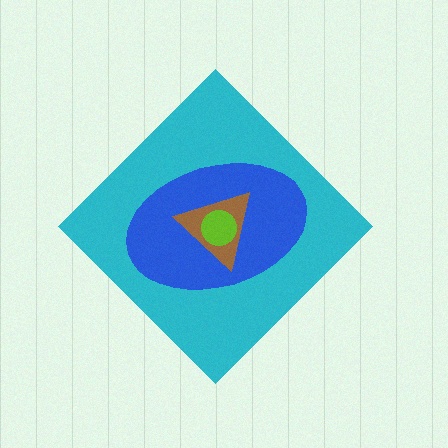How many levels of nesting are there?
4.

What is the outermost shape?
The cyan diamond.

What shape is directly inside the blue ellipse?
The brown triangle.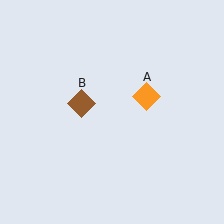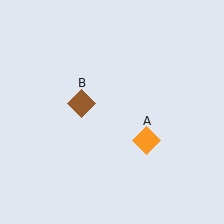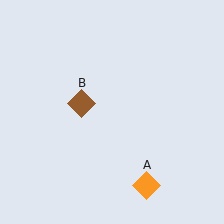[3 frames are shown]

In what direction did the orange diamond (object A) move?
The orange diamond (object A) moved down.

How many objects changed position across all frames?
1 object changed position: orange diamond (object A).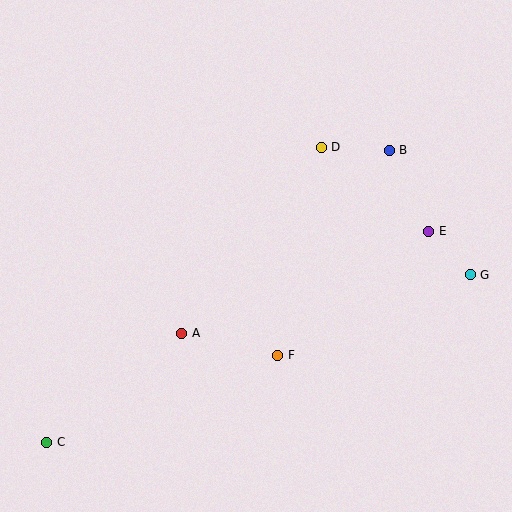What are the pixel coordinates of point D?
Point D is at (321, 147).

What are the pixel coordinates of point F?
Point F is at (278, 355).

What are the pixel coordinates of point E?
Point E is at (428, 231).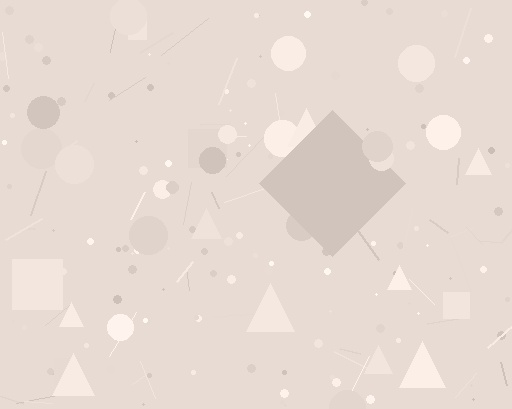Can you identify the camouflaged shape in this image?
The camouflaged shape is a diamond.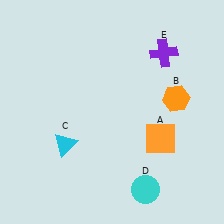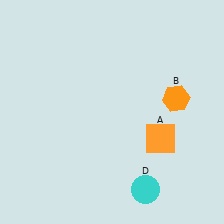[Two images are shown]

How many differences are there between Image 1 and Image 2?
There are 2 differences between the two images.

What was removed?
The cyan triangle (C), the purple cross (E) were removed in Image 2.